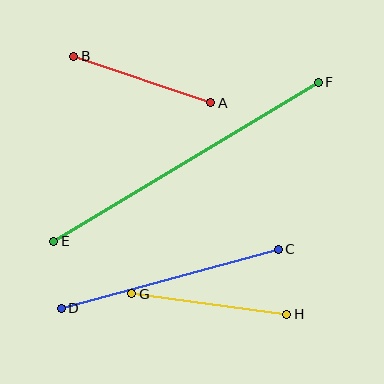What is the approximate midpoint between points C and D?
The midpoint is at approximately (170, 279) pixels.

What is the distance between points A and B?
The distance is approximately 145 pixels.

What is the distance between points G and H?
The distance is approximately 156 pixels.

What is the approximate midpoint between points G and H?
The midpoint is at approximately (209, 304) pixels.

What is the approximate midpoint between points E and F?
The midpoint is at approximately (186, 162) pixels.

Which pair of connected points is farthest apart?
Points E and F are farthest apart.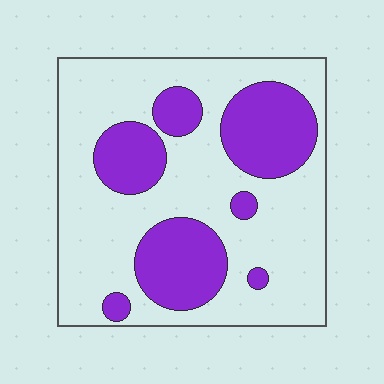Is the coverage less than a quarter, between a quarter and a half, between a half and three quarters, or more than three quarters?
Between a quarter and a half.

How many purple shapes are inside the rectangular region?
7.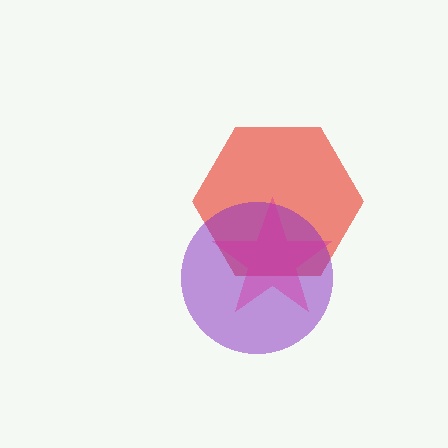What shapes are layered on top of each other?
The layered shapes are: a red hexagon, a purple circle, a magenta star.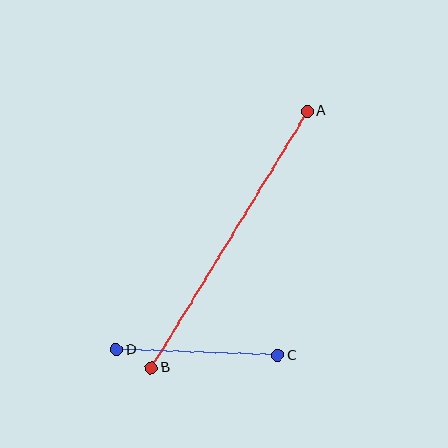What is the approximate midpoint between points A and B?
The midpoint is at approximately (229, 240) pixels.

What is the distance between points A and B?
The distance is approximately 301 pixels.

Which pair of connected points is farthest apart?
Points A and B are farthest apart.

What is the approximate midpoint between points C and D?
The midpoint is at approximately (197, 353) pixels.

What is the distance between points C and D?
The distance is approximately 161 pixels.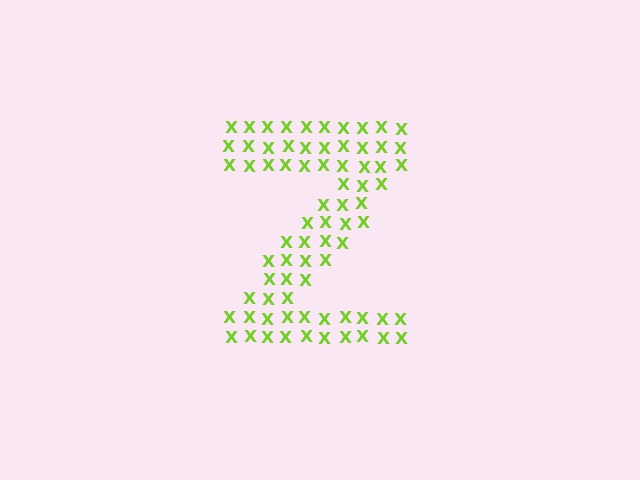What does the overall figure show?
The overall figure shows the letter Z.